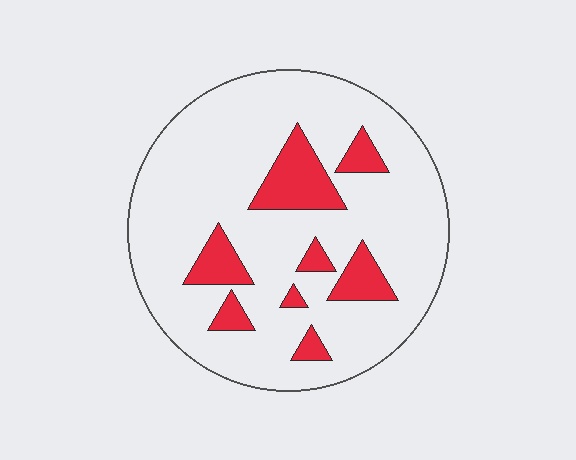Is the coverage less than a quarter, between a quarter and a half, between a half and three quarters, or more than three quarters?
Less than a quarter.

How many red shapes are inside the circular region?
8.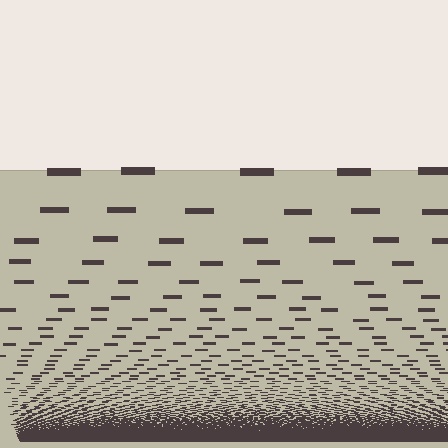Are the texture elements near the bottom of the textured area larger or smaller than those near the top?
Smaller. The gradient is inverted — elements near the bottom are smaller and denser.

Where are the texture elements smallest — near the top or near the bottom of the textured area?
Near the bottom.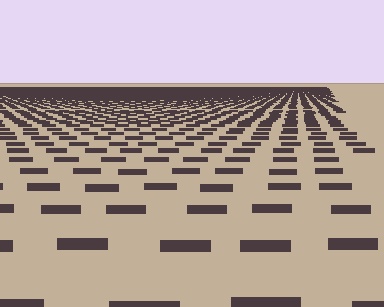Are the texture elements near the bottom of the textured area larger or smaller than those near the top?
Larger. Near the bottom, elements are closer to the viewer and appear at a bigger on-screen size.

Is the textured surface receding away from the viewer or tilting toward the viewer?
The surface is receding away from the viewer. Texture elements get smaller and denser toward the top.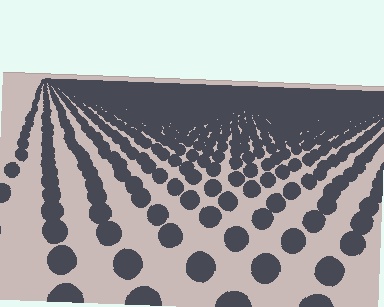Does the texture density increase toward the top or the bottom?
Density increases toward the top.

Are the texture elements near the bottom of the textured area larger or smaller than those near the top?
Larger. Near the bottom, elements are closer to the viewer and appear at a bigger on-screen size.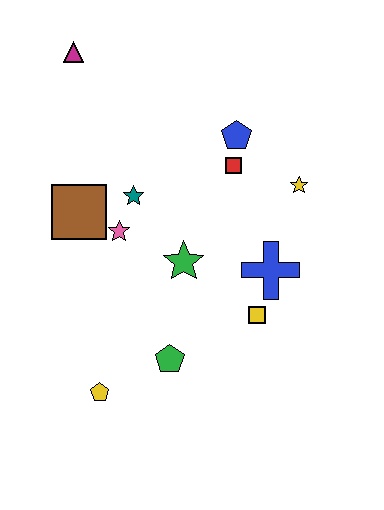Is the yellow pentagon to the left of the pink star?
Yes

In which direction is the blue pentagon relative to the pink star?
The blue pentagon is to the right of the pink star.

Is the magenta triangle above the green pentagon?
Yes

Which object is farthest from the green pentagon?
The magenta triangle is farthest from the green pentagon.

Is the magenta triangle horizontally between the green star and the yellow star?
No